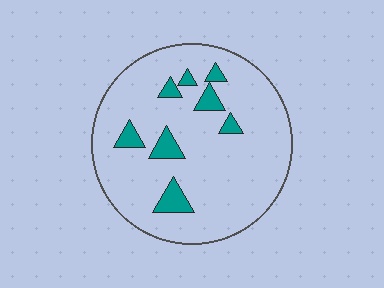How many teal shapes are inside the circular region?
8.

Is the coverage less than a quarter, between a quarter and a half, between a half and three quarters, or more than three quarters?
Less than a quarter.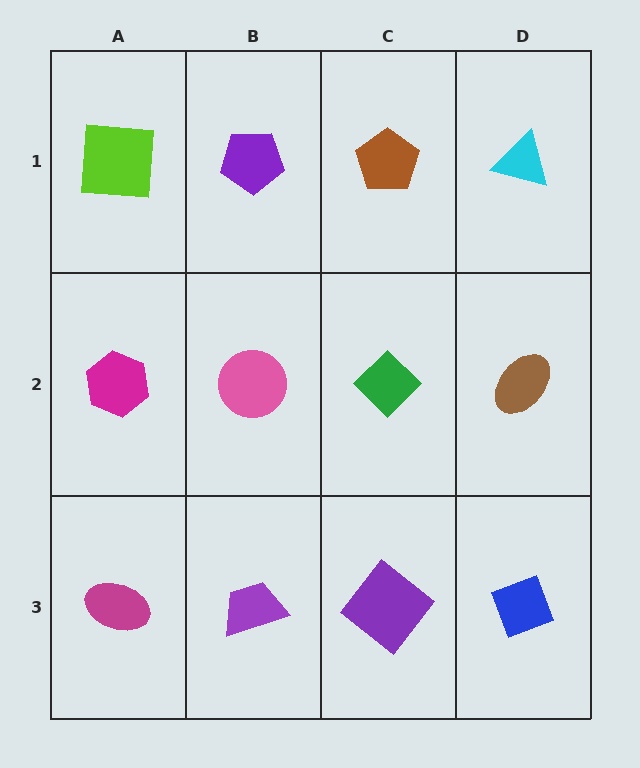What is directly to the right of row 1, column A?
A purple pentagon.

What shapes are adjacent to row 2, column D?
A cyan triangle (row 1, column D), a blue diamond (row 3, column D), a green diamond (row 2, column C).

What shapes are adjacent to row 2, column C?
A brown pentagon (row 1, column C), a purple diamond (row 3, column C), a pink circle (row 2, column B), a brown ellipse (row 2, column D).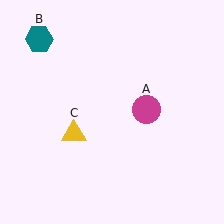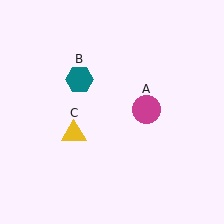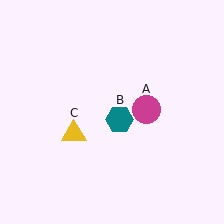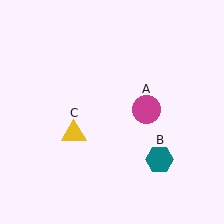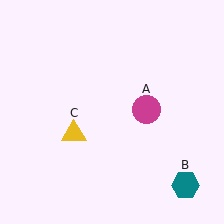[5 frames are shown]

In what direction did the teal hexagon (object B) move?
The teal hexagon (object B) moved down and to the right.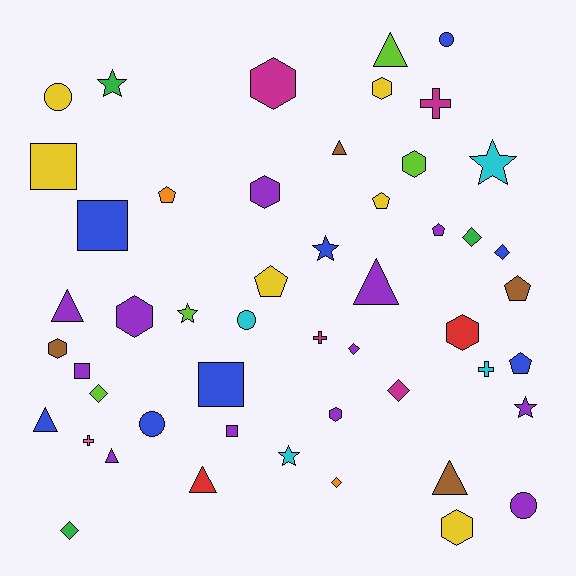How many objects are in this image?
There are 50 objects.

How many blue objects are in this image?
There are 8 blue objects.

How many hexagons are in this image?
There are 9 hexagons.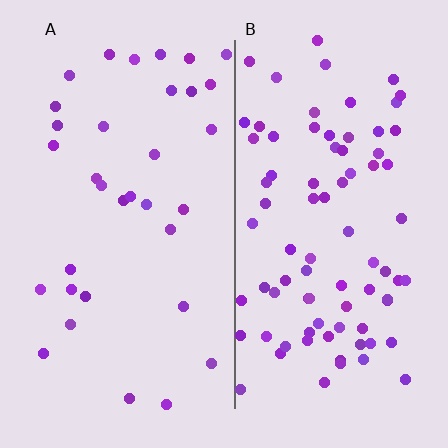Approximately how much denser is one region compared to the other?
Approximately 2.5× — region B over region A.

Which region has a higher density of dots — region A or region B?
B (the right).